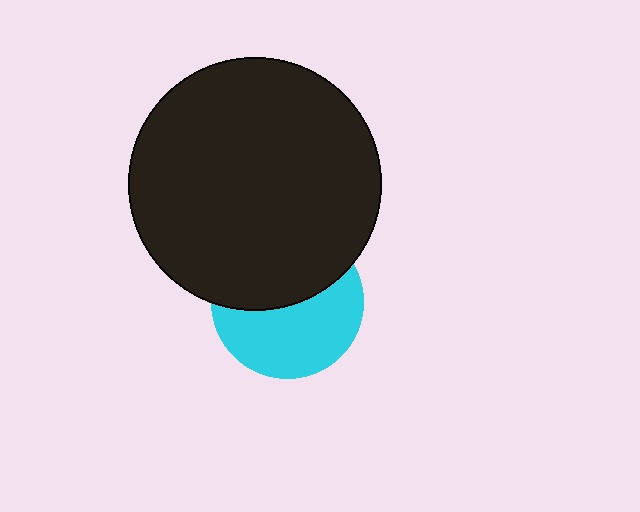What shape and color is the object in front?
The object in front is a black circle.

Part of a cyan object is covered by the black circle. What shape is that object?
It is a circle.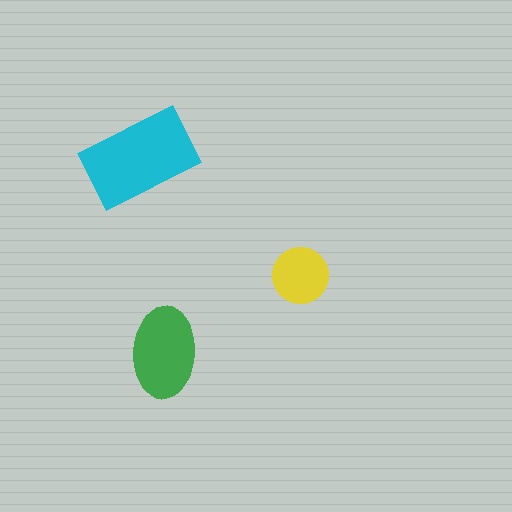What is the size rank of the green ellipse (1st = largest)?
2nd.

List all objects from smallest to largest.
The yellow circle, the green ellipse, the cyan rectangle.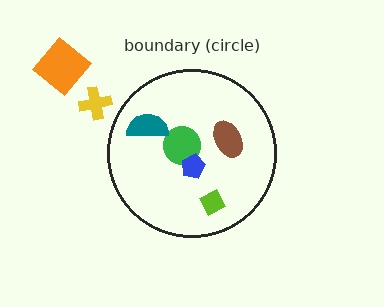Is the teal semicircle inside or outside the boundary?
Inside.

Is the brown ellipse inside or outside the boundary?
Inside.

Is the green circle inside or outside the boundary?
Inside.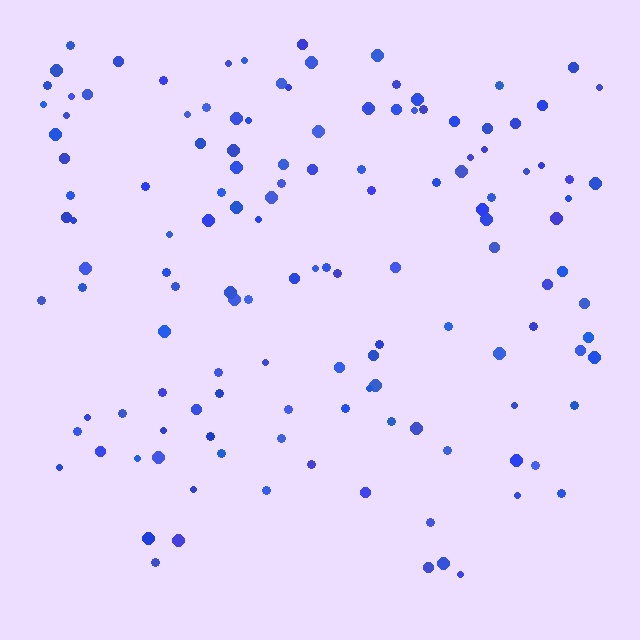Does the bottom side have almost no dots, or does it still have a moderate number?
Still a moderate number, just noticeably fewer than the top.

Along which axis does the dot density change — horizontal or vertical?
Vertical.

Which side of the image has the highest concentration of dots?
The top.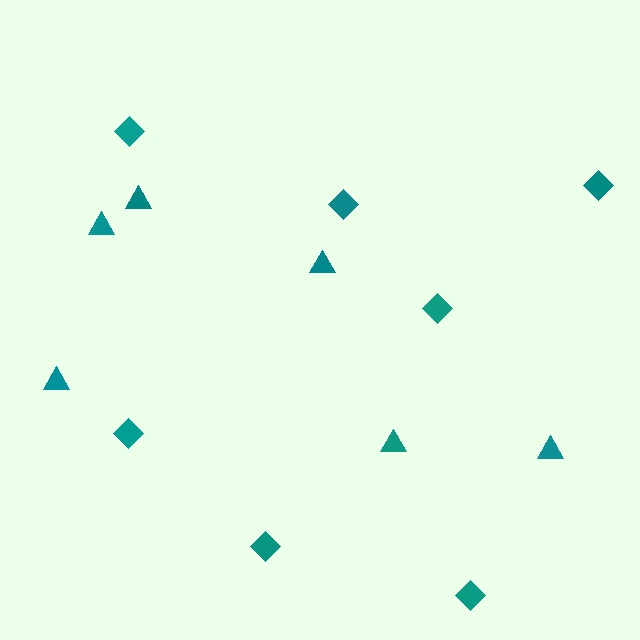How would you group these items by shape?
There are 2 groups: one group of triangles (6) and one group of diamonds (7).